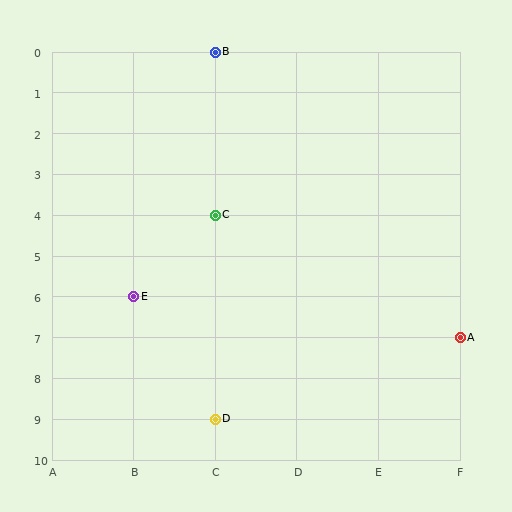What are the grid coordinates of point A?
Point A is at grid coordinates (F, 7).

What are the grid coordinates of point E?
Point E is at grid coordinates (B, 6).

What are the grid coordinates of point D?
Point D is at grid coordinates (C, 9).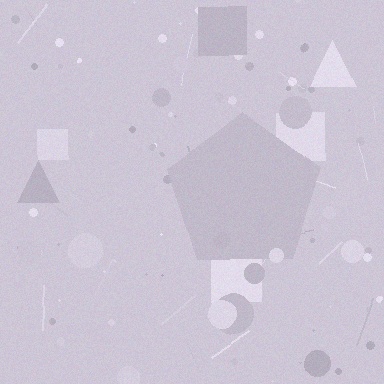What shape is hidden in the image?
A pentagon is hidden in the image.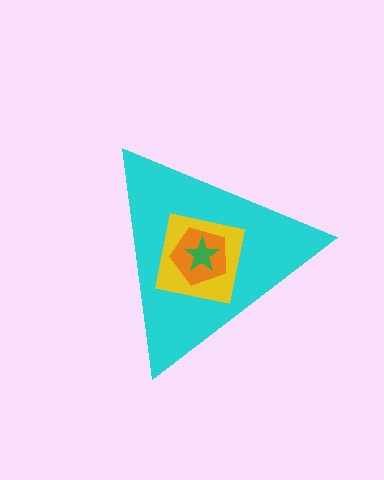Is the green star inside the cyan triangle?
Yes.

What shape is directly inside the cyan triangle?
The yellow square.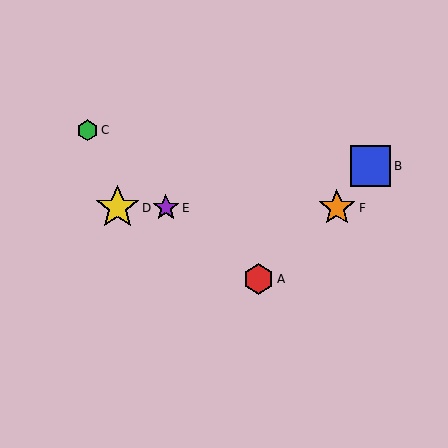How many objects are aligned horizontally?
3 objects (D, E, F) are aligned horizontally.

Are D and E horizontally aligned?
Yes, both are at y≈208.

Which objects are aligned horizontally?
Objects D, E, F are aligned horizontally.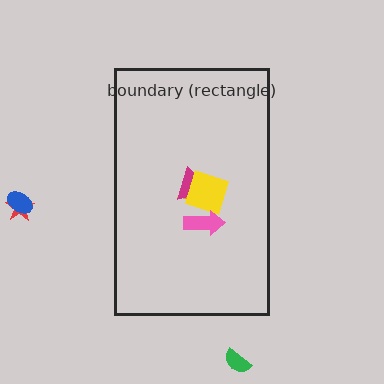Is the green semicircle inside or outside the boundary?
Outside.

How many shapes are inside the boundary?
4 inside, 3 outside.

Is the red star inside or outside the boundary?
Outside.